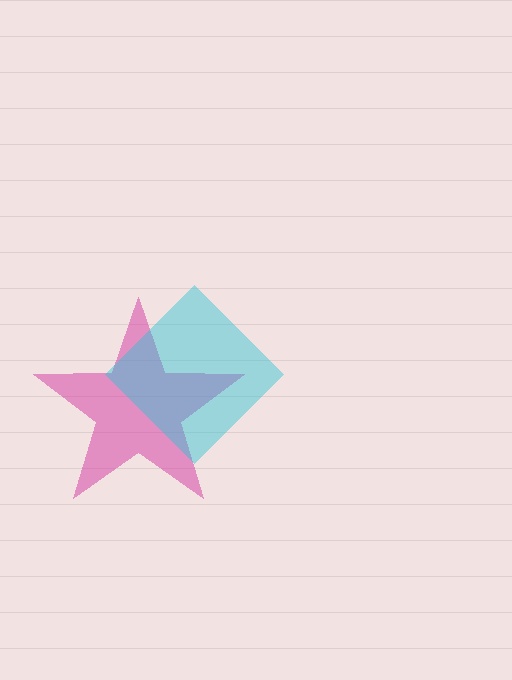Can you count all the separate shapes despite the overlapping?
Yes, there are 2 separate shapes.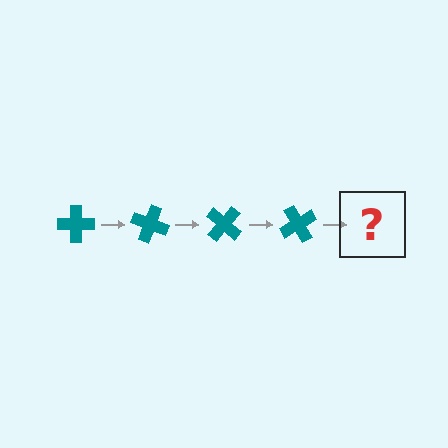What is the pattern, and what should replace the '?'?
The pattern is that the cross rotates 20 degrees each step. The '?' should be a teal cross rotated 80 degrees.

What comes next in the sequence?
The next element should be a teal cross rotated 80 degrees.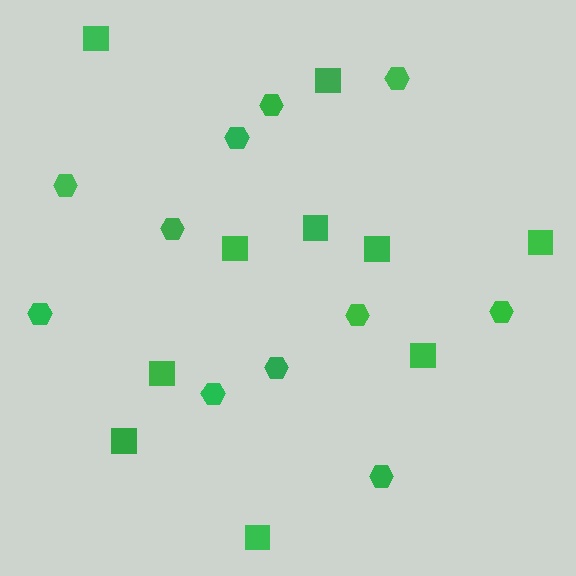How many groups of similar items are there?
There are 2 groups: one group of hexagons (11) and one group of squares (10).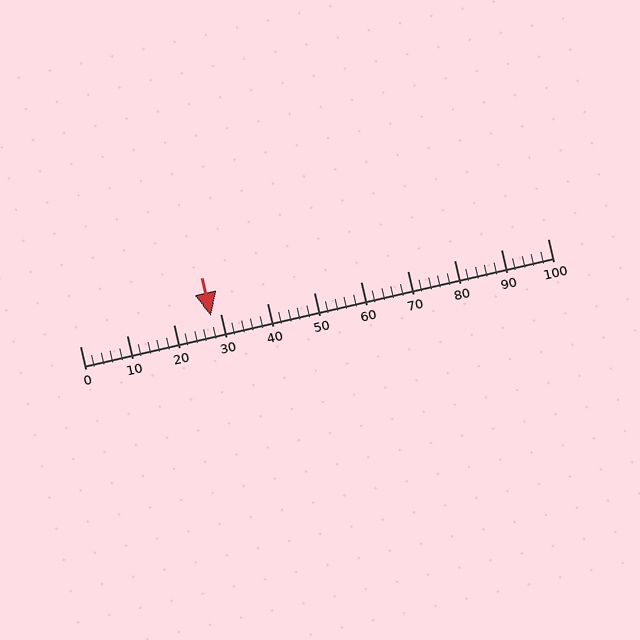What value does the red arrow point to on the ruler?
The red arrow points to approximately 28.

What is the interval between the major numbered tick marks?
The major tick marks are spaced 10 units apart.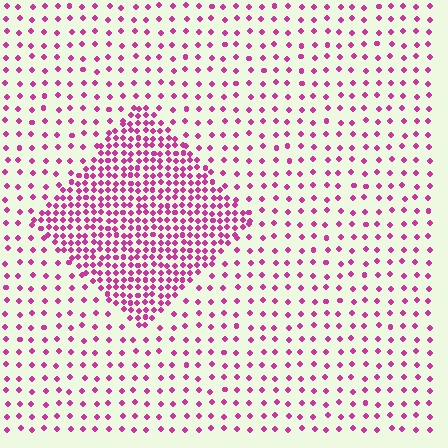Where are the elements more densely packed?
The elements are more densely packed inside the diamond boundary.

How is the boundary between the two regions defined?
The boundary is defined by a change in element density (approximately 2.9x ratio). All elements are the same color, size, and shape.